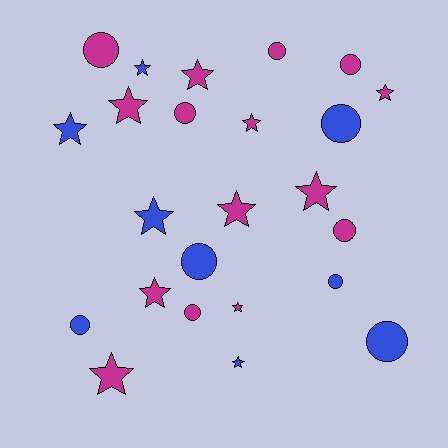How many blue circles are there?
There are 5 blue circles.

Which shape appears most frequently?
Star, with 13 objects.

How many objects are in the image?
There are 24 objects.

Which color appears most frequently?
Magenta, with 15 objects.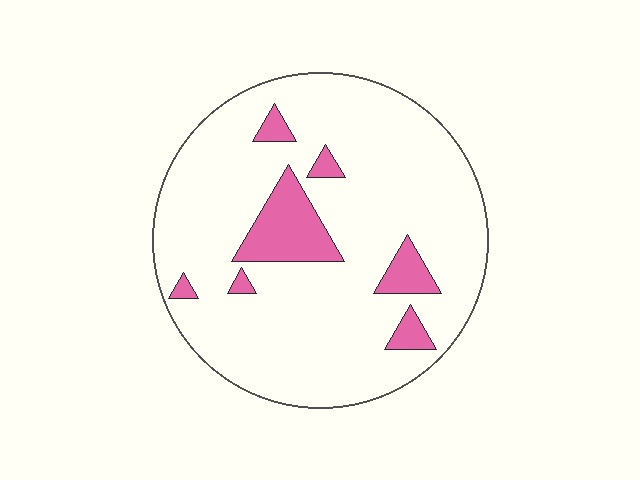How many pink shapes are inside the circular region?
7.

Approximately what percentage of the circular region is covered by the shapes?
Approximately 15%.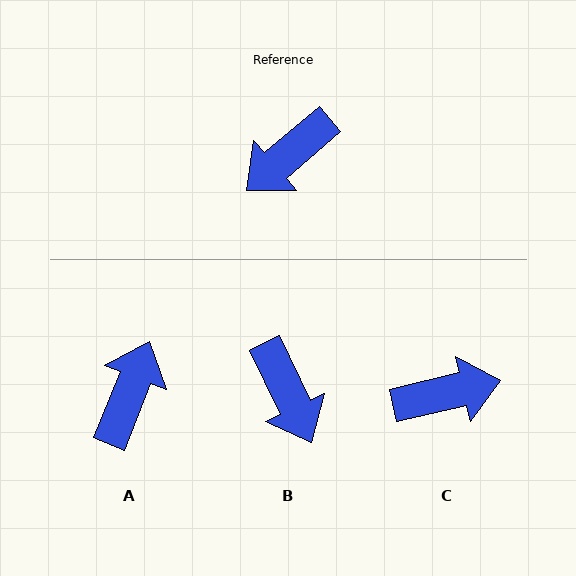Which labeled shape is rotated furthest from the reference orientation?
C, about 153 degrees away.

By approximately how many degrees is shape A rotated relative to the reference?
Approximately 152 degrees clockwise.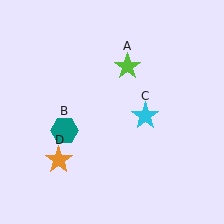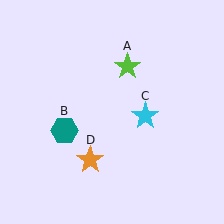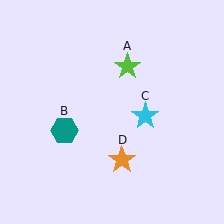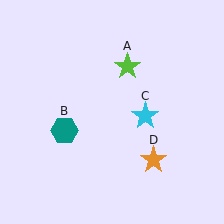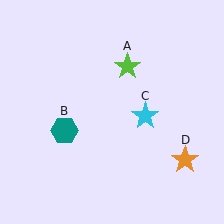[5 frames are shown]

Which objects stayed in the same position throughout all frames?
Lime star (object A) and teal hexagon (object B) and cyan star (object C) remained stationary.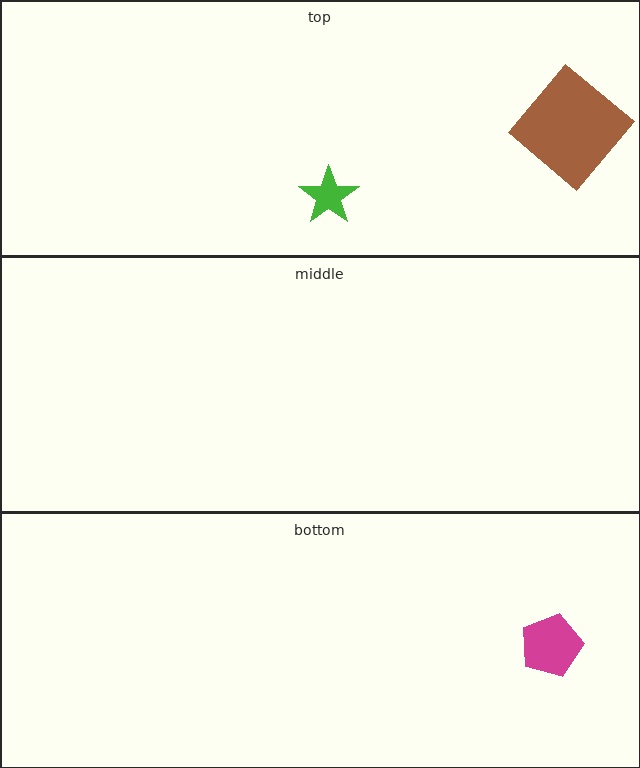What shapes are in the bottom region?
The magenta pentagon.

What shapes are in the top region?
The brown diamond, the green star.